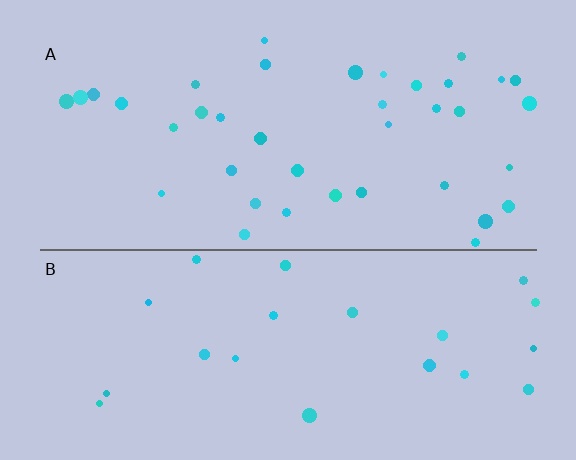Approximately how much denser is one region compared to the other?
Approximately 1.7× — region A over region B.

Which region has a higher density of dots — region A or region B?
A (the top).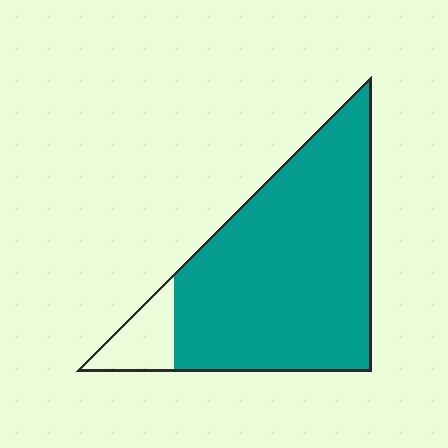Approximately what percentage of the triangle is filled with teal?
Approximately 90%.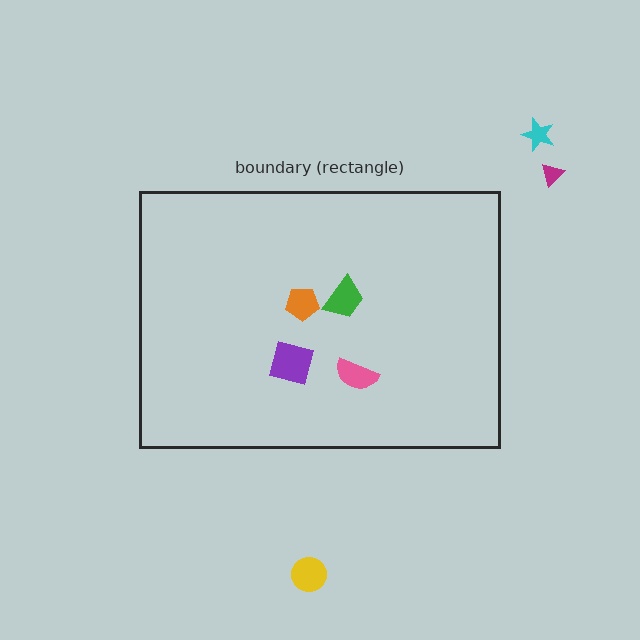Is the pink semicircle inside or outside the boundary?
Inside.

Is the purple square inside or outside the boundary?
Inside.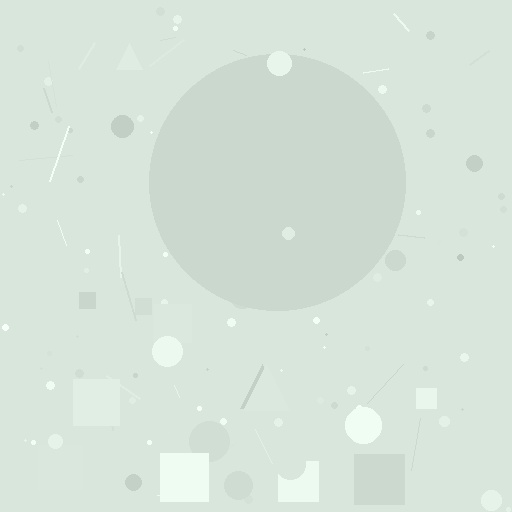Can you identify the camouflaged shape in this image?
The camouflaged shape is a circle.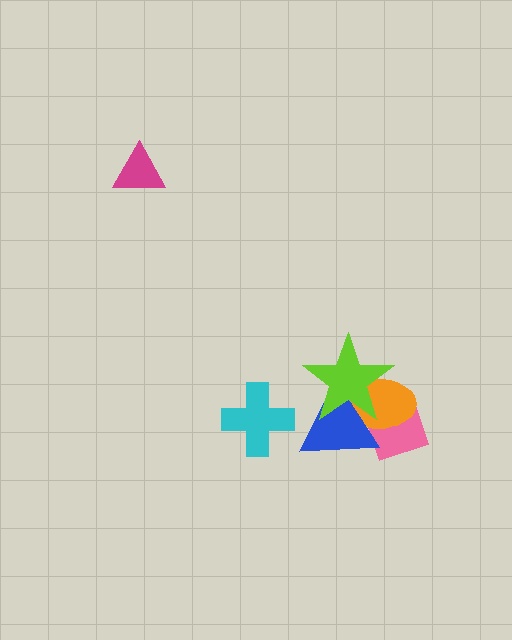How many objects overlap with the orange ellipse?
3 objects overlap with the orange ellipse.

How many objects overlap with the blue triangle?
3 objects overlap with the blue triangle.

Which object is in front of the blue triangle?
The lime star is in front of the blue triangle.